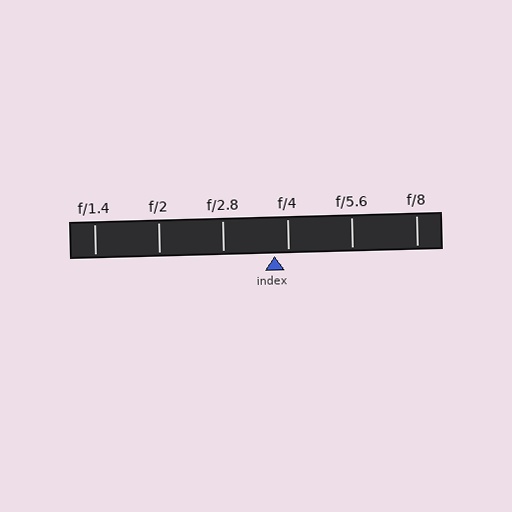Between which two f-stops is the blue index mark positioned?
The index mark is between f/2.8 and f/4.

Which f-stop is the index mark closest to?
The index mark is closest to f/4.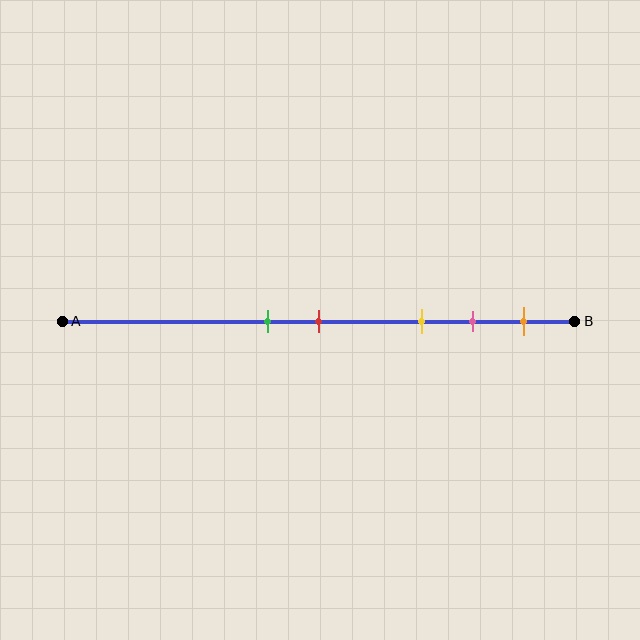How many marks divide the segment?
There are 5 marks dividing the segment.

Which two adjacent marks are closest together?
The green and red marks are the closest adjacent pair.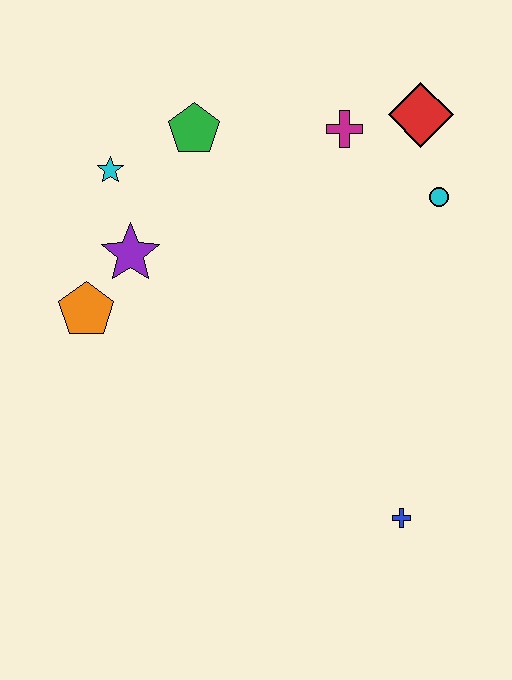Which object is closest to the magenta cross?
The red diamond is closest to the magenta cross.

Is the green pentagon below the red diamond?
Yes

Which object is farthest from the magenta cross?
The blue cross is farthest from the magenta cross.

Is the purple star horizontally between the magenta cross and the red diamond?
No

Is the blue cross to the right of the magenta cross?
Yes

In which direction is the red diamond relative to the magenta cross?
The red diamond is to the right of the magenta cross.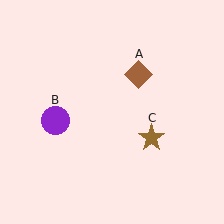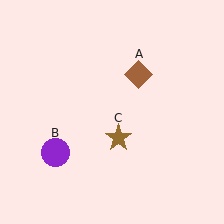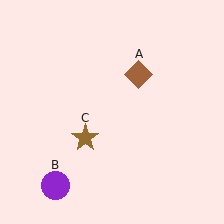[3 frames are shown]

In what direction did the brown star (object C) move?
The brown star (object C) moved left.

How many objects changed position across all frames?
2 objects changed position: purple circle (object B), brown star (object C).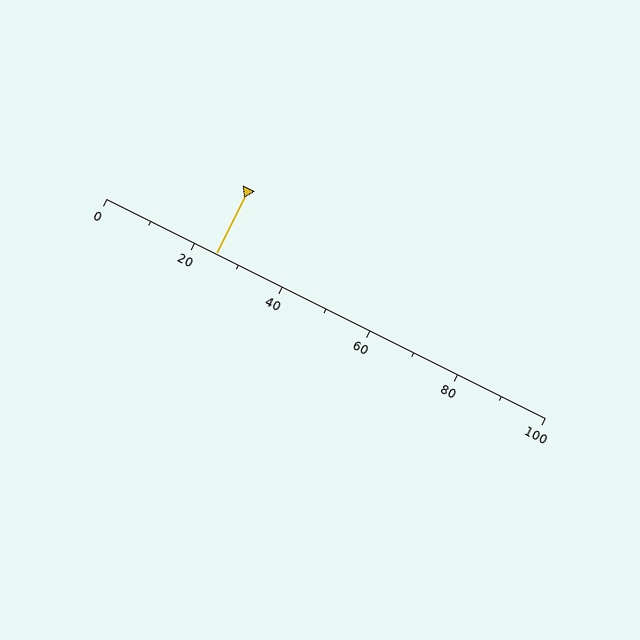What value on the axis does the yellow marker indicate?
The marker indicates approximately 25.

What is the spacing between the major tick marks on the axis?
The major ticks are spaced 20 apart.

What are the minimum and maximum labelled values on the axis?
The axis runs from 0 to 100.